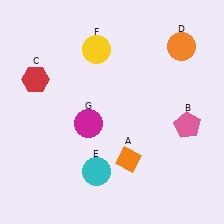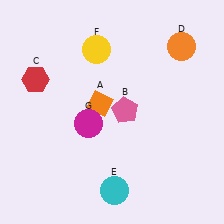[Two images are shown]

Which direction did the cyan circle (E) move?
The cyan circle (E) moved down.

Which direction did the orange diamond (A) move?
The orange diamond (A) moved up.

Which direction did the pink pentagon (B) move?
The pink pentagon (B) moved left.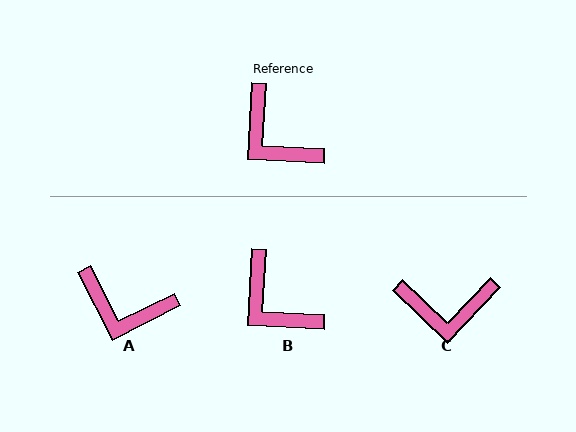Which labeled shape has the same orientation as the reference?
B.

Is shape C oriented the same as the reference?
No, it is off by about 49 degrees.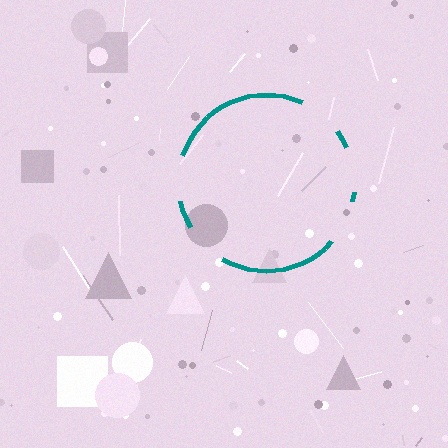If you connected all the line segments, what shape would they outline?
They would outline a circle.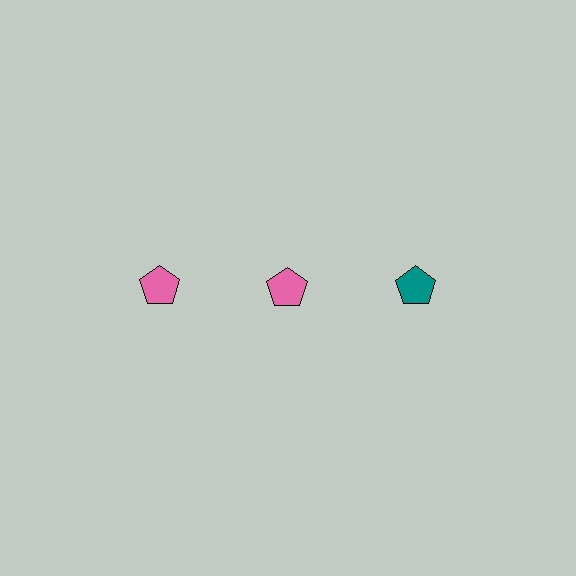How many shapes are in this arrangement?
There are 3 shapes arranged in a grid pattern.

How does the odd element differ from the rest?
It has a different color: teal instead of pink.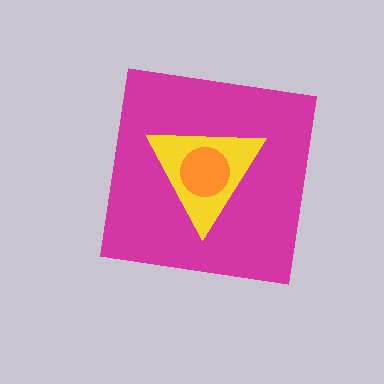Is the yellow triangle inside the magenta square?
Yes.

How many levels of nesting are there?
3.